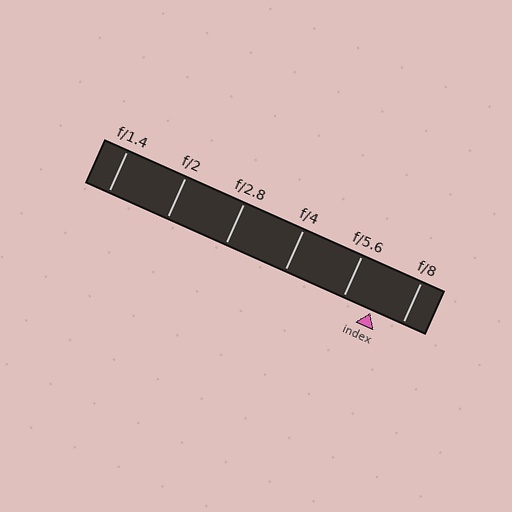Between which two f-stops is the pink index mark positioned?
The index mark is between f/5.6 and f/8.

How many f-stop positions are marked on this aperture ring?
There are 6 f-stop positions marked.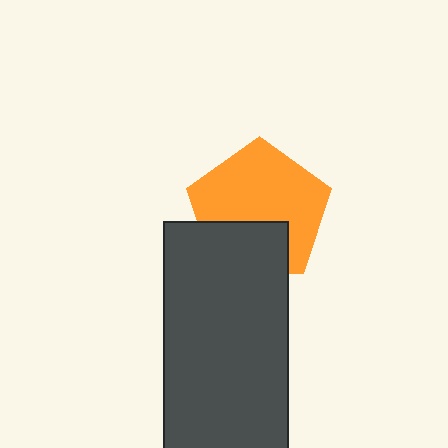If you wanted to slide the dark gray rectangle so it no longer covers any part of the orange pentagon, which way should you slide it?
Slide it down — that is the most direct way to separate the two shapes.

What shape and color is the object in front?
The object in front is a dark gray rectangle.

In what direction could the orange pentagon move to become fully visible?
The orange pentagon could move up. That would shift it out from behind the dark gray rectangle entirely.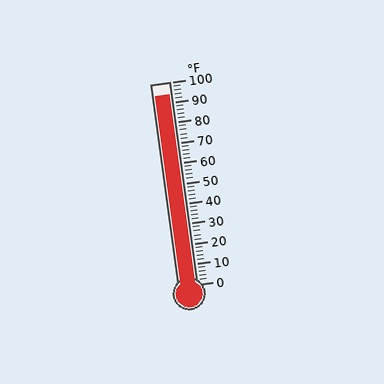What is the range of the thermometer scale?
The thermometer scale ranges from 0°F to 100°F.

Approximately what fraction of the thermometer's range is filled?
The thermometer is filled to approximately 95% of its range.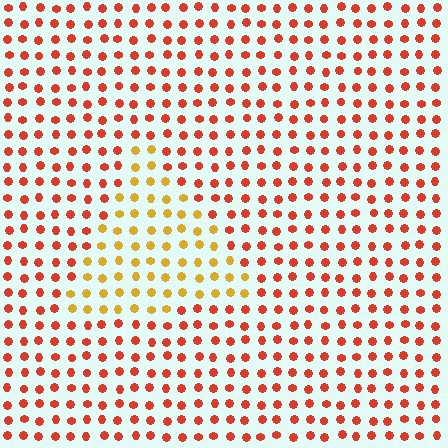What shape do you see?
I see a triangle.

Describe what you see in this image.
The image is filled with small red elements in a uniform arrangement. A triangle-shaped region is visible where the elements are tinted to a slightly different hue, forming a subtle color boundary.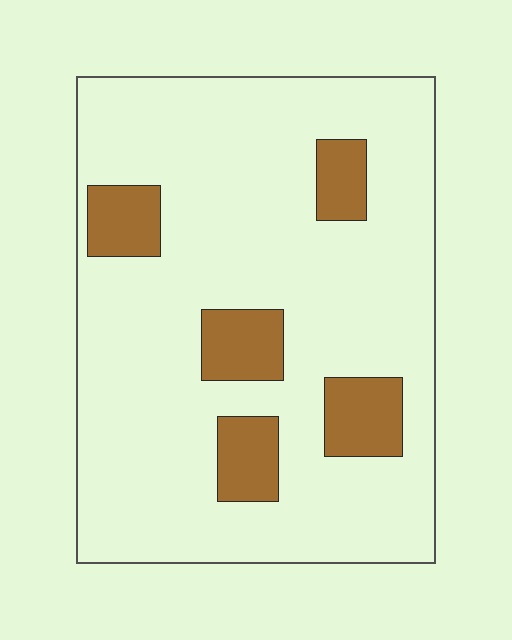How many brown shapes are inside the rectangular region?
5.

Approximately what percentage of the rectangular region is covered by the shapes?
Approximately 15%.